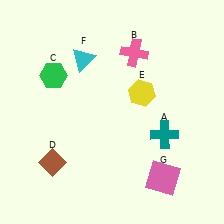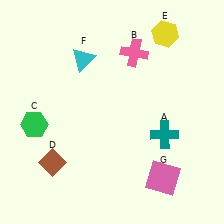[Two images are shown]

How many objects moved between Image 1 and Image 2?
2 objects moved between the two images.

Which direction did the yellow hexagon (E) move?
The yellow hexagon (E) moved up.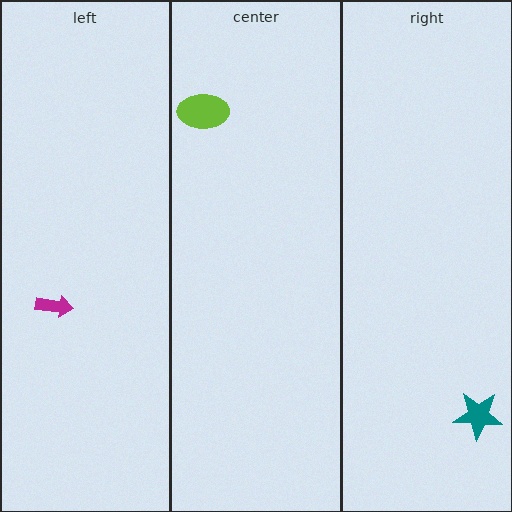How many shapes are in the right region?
1.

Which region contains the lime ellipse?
The center region.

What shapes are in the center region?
The lime ellipse.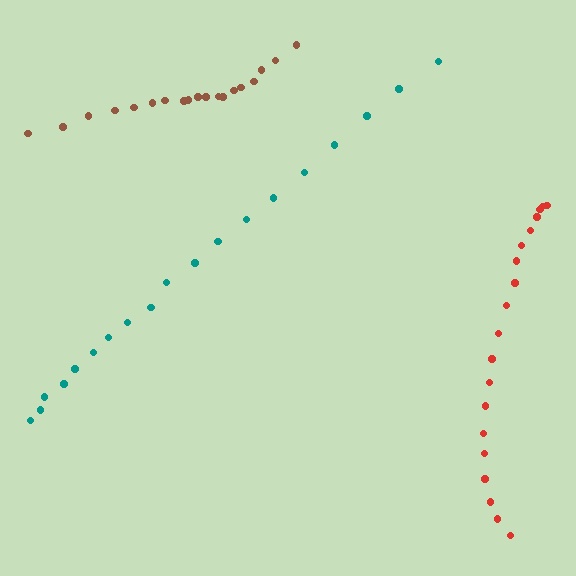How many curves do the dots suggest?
There are 3 distinct paths.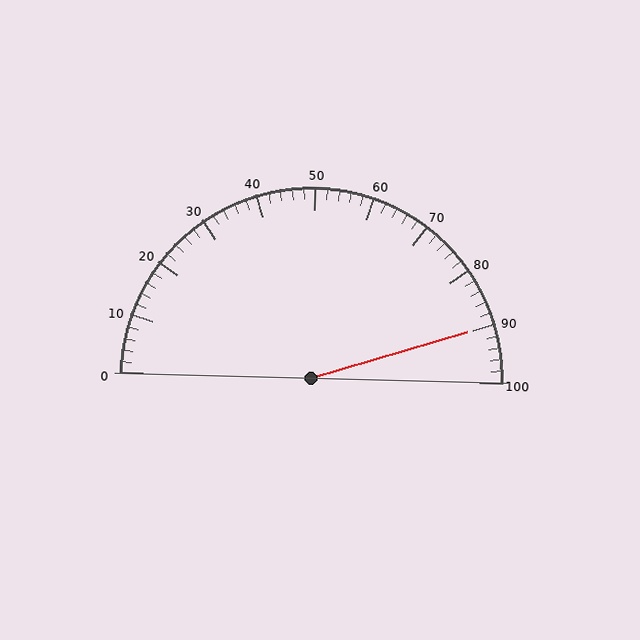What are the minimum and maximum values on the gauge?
The gauge ranges from 0 to 100.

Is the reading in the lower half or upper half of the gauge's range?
The reading is in the upper half of the range (0 to 100).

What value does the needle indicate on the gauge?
The needle indicates approximately 90.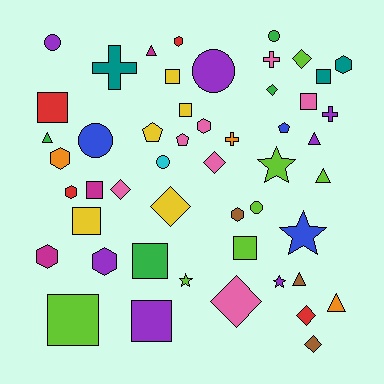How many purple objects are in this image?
There are 7 purple objects.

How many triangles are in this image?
There are 6 triangles.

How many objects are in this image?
There are 50 objects.